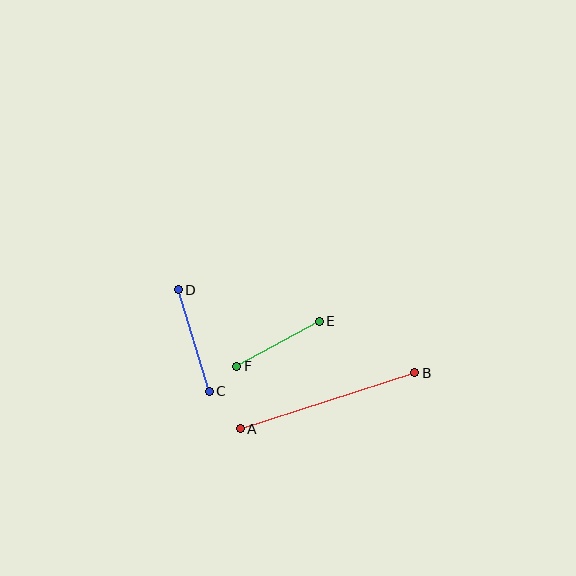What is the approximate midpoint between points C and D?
The midpoint is at approximately (194, 340) pixels.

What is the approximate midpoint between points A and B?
The midpoint is at approximately (327, 401) pixels.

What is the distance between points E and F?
The distance is approximately 94 pixels.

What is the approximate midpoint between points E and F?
The midpoint is at approximately (278, 344) pixels.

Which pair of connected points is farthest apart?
Points A and B are farthest apart.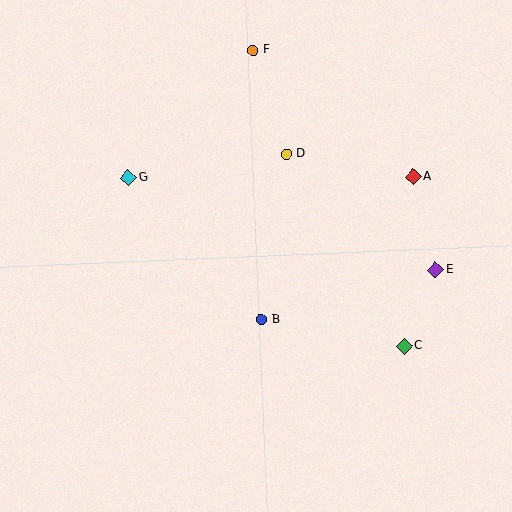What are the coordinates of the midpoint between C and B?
The midpoint between C and B is at (333, 333).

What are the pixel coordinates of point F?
Point F is at (253, 50).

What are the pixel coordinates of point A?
Point A is at (413, 177).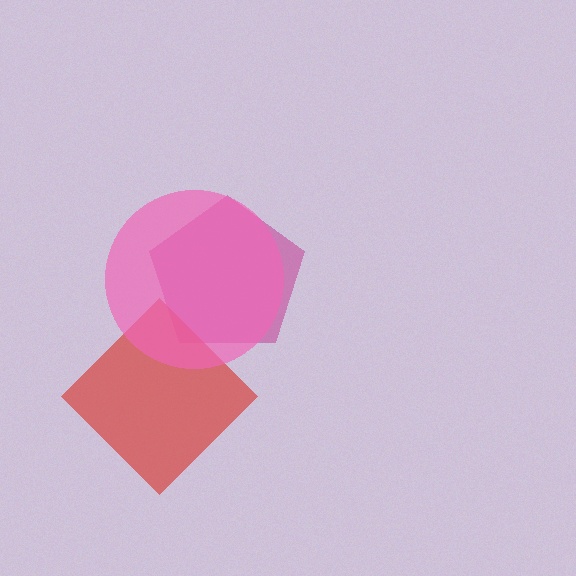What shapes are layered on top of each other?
The layered shapes are: a magenta pentagon, a red diamond, a pink circle.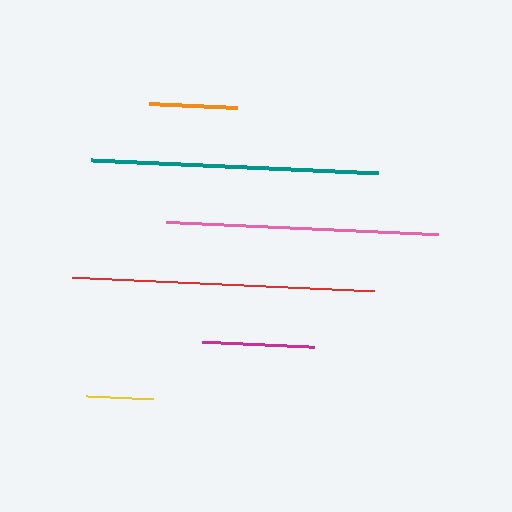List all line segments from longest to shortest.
From longest to shortest: red, teal, pink, magenta, orange, yellow.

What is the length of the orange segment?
The orange segment is approximately 87 pixels long.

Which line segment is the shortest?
The yellow line is the shortest at approximately 67 pixels.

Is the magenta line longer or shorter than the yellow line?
The magenta line is longer than the yellow line.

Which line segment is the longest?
The red line is the longest at approximately 302 pixels.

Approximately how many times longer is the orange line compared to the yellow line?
The orange line is approximately 1.3 times the length of the yellow line.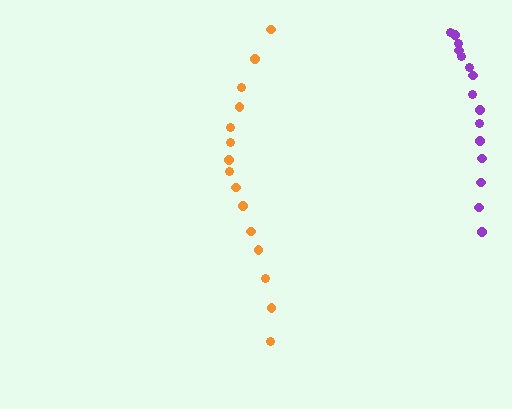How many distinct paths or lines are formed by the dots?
There are 2 distinct paths.